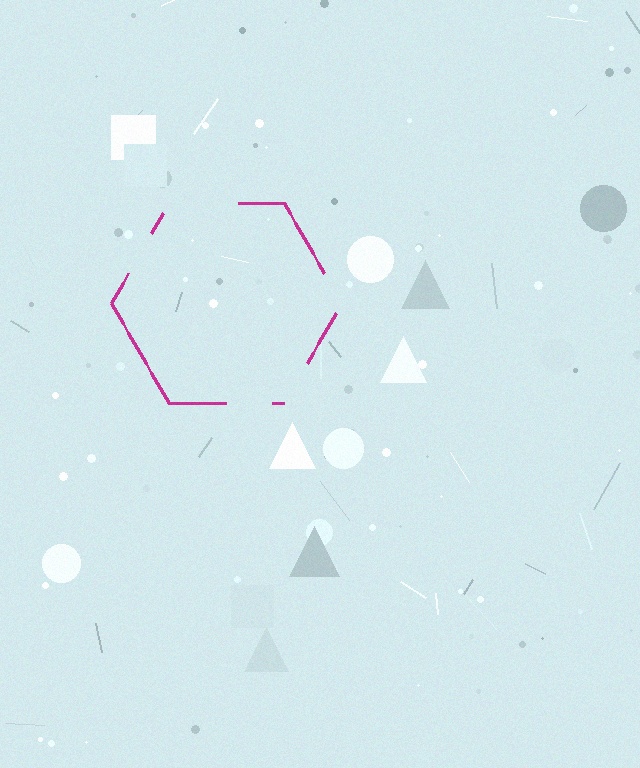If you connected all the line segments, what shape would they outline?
They would outline a hexagon.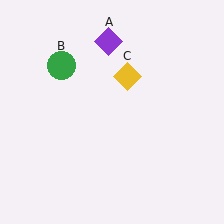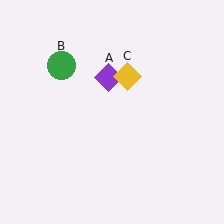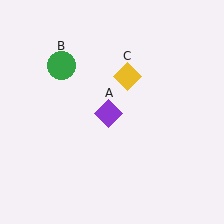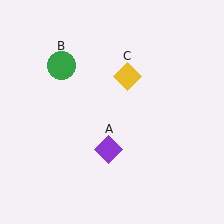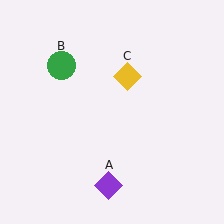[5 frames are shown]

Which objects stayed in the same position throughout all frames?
Green circle (object B) and yellow diamond (object C) remained stationary.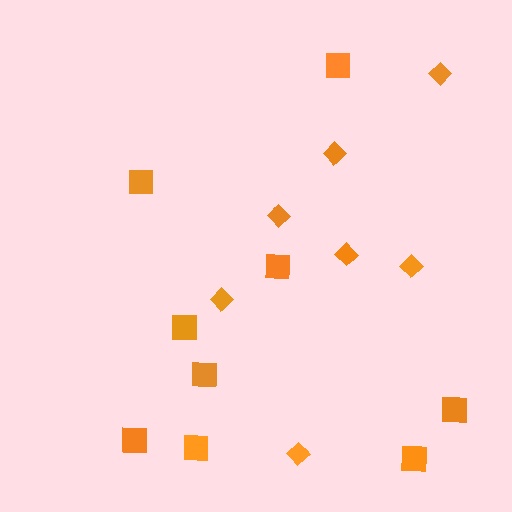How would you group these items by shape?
There are 2 groups: one group of squares (9) and one group of diamonds (7).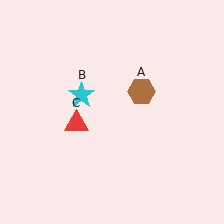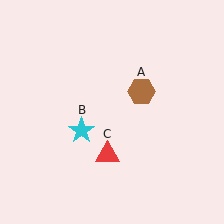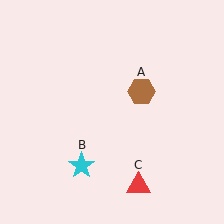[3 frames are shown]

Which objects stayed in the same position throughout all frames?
Brown hexagon (object A) remained stationary.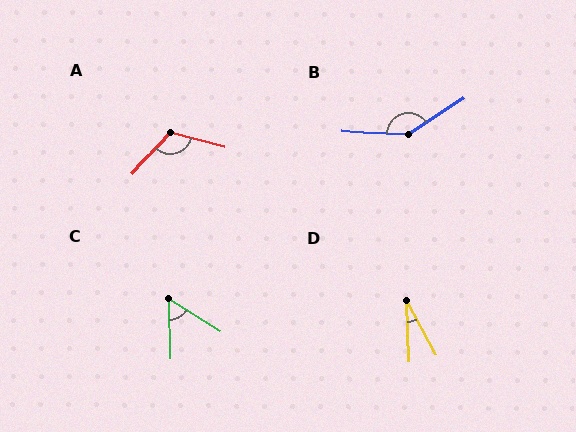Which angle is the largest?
B, at approximately 145 degrees.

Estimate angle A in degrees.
Approximately 117 degrees.